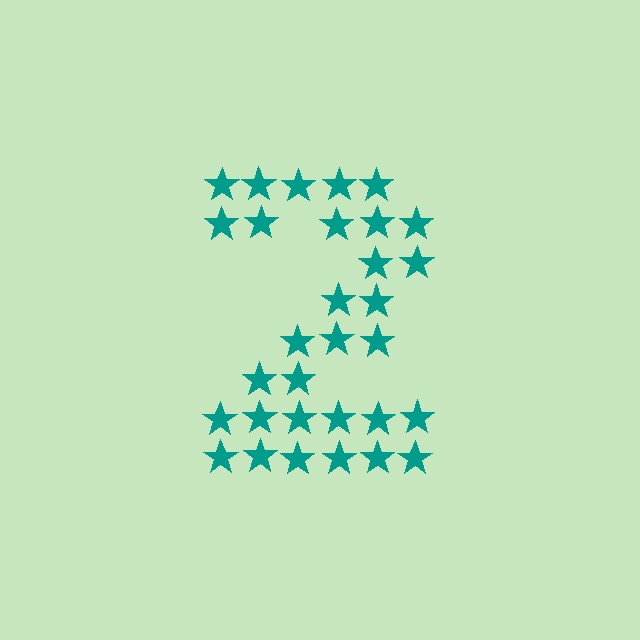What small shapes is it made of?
It is made of small stars.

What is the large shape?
The large shape is the digit 2.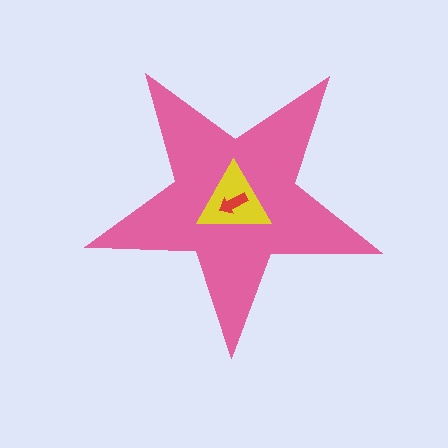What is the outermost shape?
The pink star.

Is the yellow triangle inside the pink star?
Yes.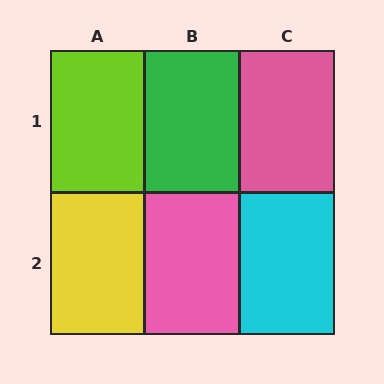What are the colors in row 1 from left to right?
Lime, green, pink.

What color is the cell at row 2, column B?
Pink.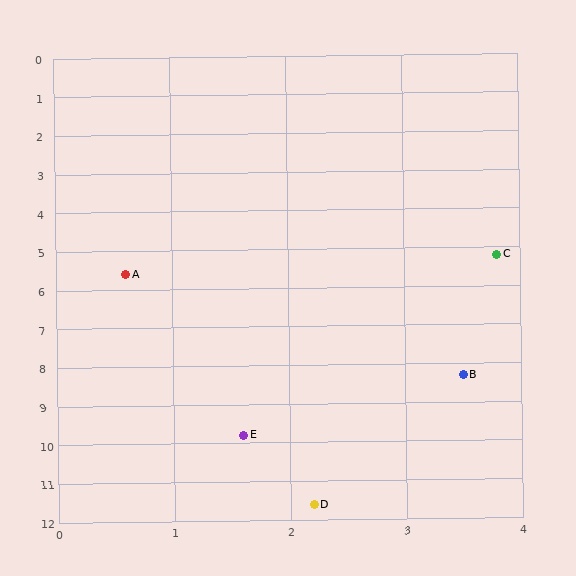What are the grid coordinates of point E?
Point E is at approximately (1.6, 9.8).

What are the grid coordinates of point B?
Point B is at approximately (3.5, 8.3).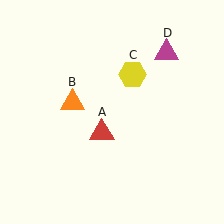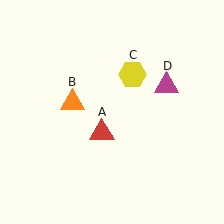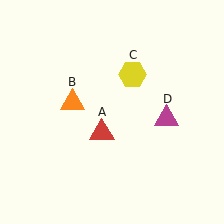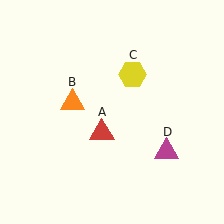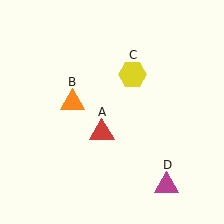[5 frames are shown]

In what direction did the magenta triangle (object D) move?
The magenta triangle (object D) moved down.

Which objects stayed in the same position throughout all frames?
Red triangle (object A) and orange triangle (object B) and yellow hexagon (object C) remained stationary.